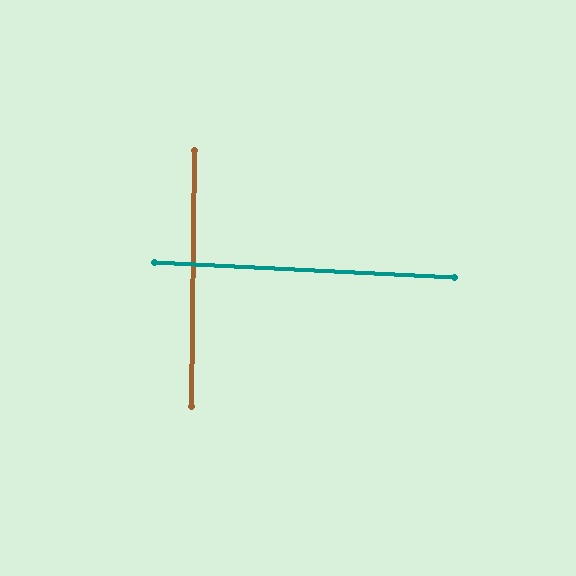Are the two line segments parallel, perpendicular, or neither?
Perpendicular — they meet at approximately 88°.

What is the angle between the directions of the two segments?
Approximately 88 degrees.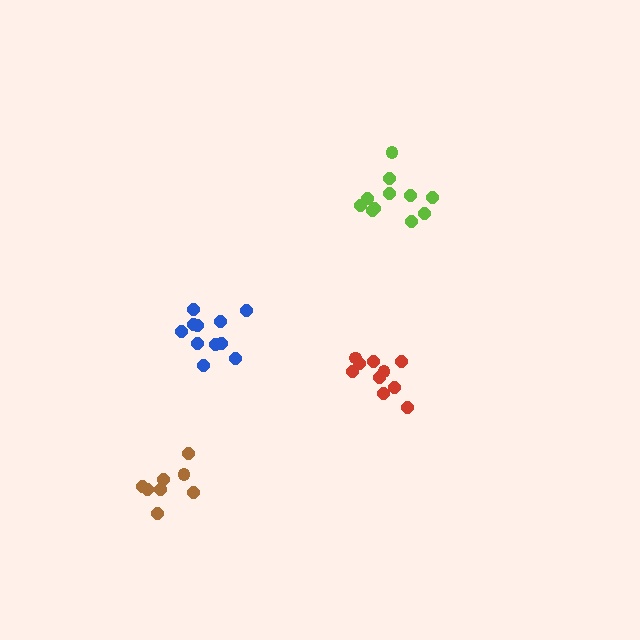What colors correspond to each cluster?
The clusters are colored: lime, red, blue, brown.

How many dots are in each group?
Group 1: 11 dots, Group 2: 10 dots, Group 3: 11 dots, Group 4: 8 dots (40 total).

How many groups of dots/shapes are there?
There are 4 groups.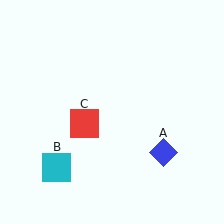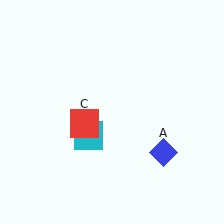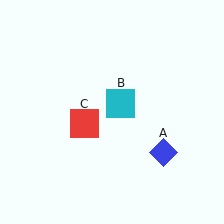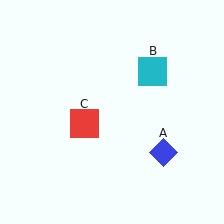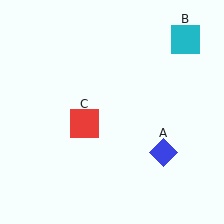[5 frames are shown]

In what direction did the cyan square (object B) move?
The cyan square (object B) moved up and to the right.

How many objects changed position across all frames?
1 object changed position: cyan square (object B).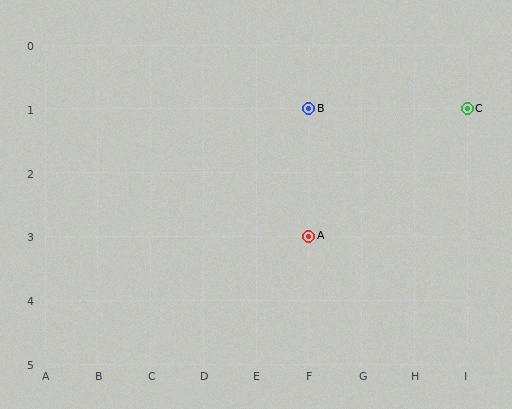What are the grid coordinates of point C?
Point C is at grid coordinates (I, 1).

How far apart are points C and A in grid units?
Points C and A are 3 columns and 2 rows apart (about 3.6 grid units diagonally).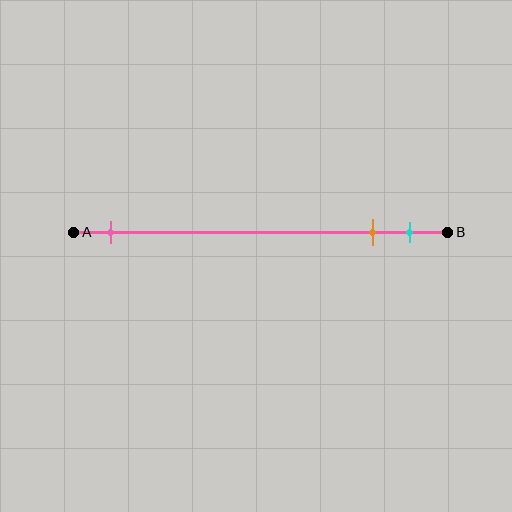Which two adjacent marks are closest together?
The orange and cyan marks are the closest adjacent pair.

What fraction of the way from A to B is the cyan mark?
The cyan mark is approximately 90% (0.9) of the way from A to B.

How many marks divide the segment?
There are 3 marks dividing the segment.